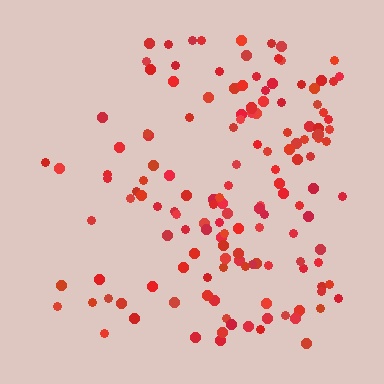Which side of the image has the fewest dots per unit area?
The left.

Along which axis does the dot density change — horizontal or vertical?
Horizontal.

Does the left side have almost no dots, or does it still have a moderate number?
Still a moderate number, just noticeably fewer than the right.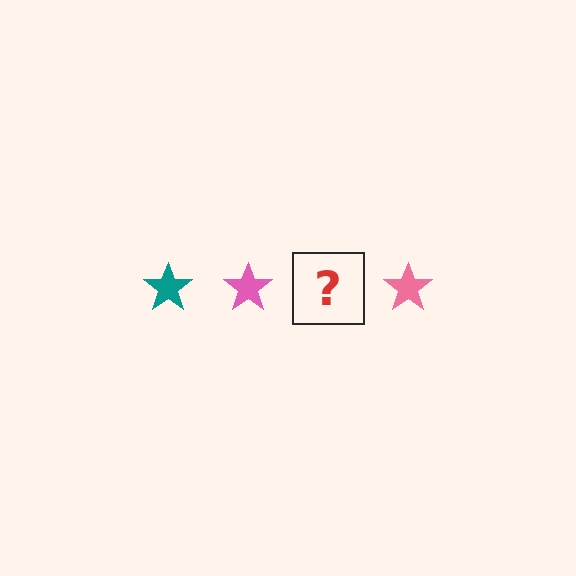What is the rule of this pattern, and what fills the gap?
The rule is that the pattern cycles through teal, pink stars. The gap should be filled with a teal star.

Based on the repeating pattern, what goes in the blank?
The blank should be a teal star.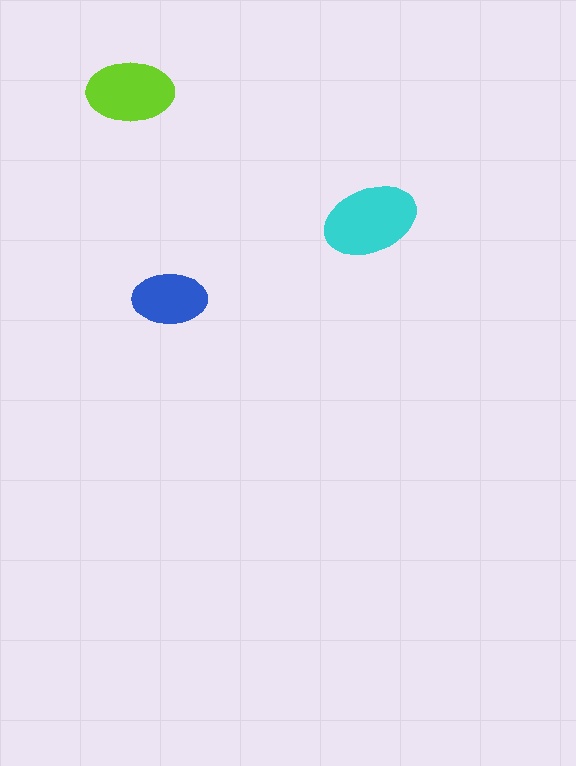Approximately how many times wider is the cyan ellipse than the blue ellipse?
About 1.5 times wider.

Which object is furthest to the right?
The cyan ellipse is rightmost.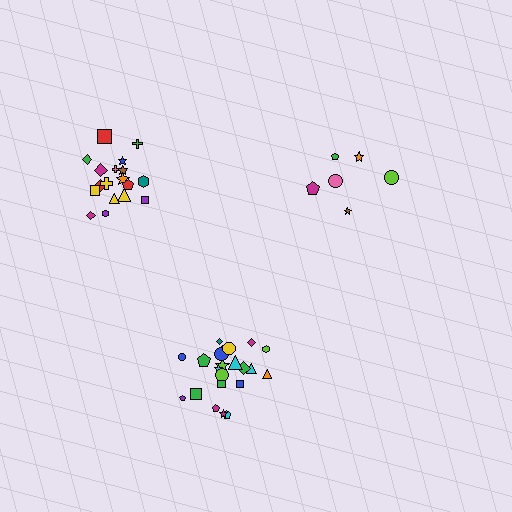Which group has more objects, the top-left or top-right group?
The top-left group.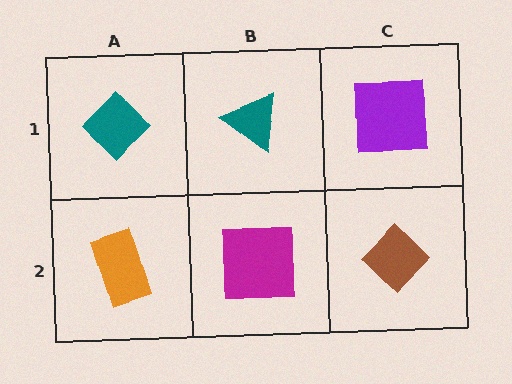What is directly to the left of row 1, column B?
A teal diamond.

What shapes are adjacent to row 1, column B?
A magenta square (row 2, column B), a teal diamond (row 1, column A), a purple square (row 1, column C).